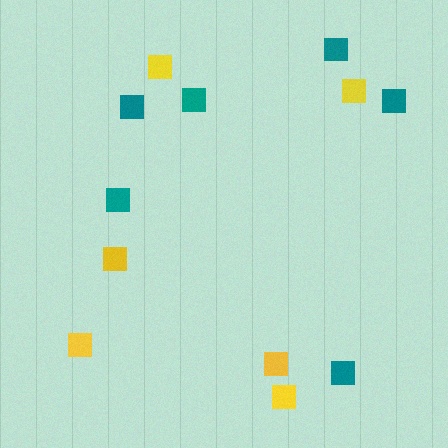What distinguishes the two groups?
There are 2 groups: one group of teal squares (6) and one group of yellow squares (6).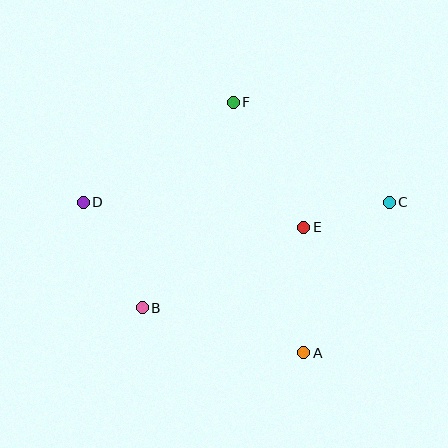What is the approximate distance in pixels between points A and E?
The distance between A and E is approximately 126 pixels.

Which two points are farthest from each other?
Points C and D are farthest from each other.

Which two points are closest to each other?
Points C and E are closest to each other.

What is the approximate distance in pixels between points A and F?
The distance between A and F is approximately 260 pixels.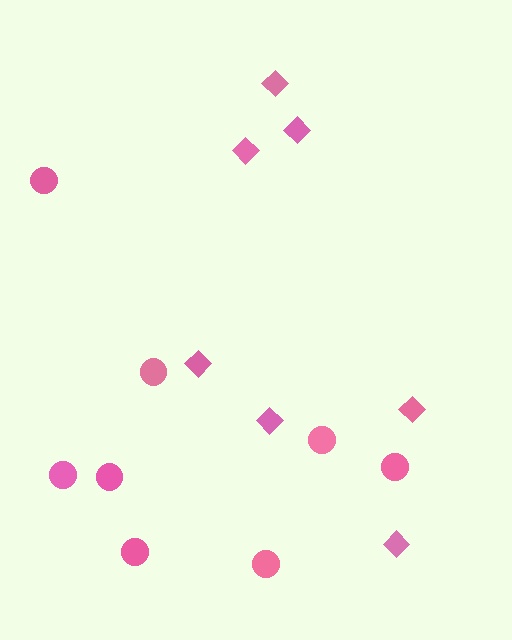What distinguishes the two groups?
There are 2 groups: one group of diamonds (7) and one group of circles (8).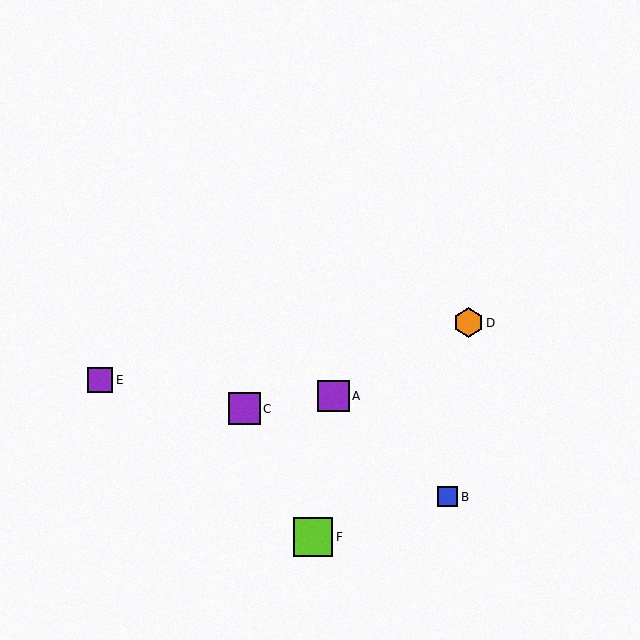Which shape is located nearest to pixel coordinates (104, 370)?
The purple square (labeled E) at (100, 380) is nearest to that location.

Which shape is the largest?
The lime square (labeled F) is the largest.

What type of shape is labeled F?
Shape F is a lime square.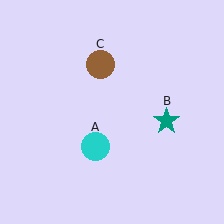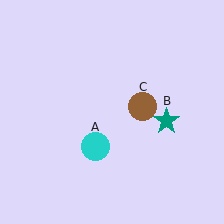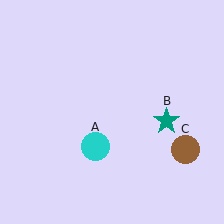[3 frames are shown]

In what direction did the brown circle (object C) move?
The brown circle (object C) moved down and to the right.